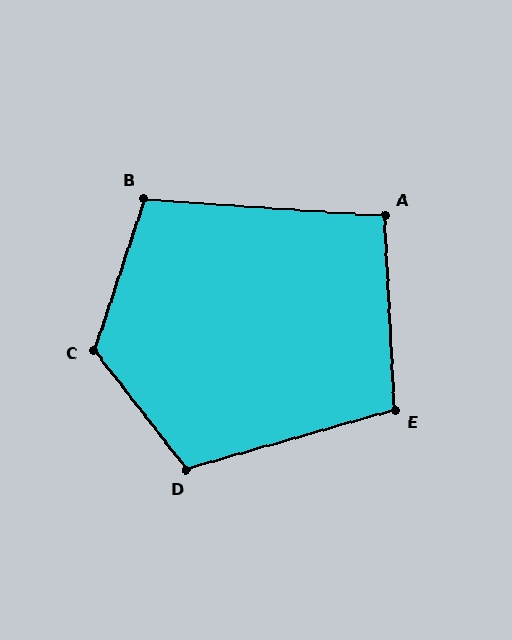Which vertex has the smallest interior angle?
A, at approximately 97 degrees.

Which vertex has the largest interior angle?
C, at approximately 124 degrees.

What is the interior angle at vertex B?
Approximately 104 degrees (obtuse).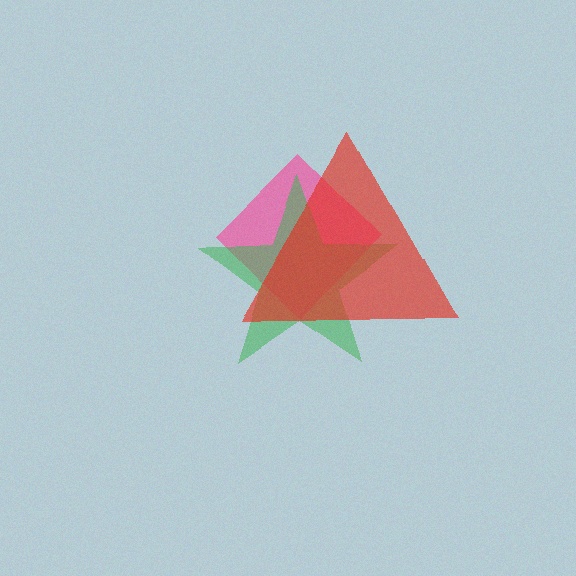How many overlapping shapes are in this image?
There are 3 overlapping shapes in the image.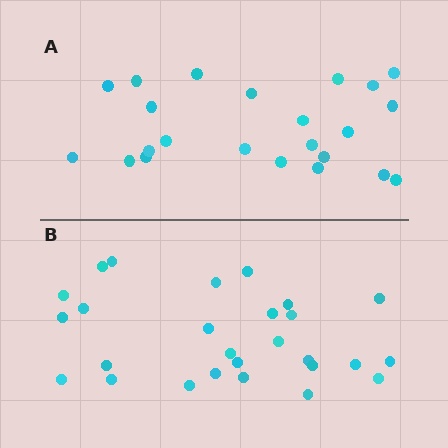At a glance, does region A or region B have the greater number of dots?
Region B (the bottom region) has more dots.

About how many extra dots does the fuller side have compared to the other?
Region B has about 4 more dots than region A.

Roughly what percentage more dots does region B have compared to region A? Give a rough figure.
About 15% more.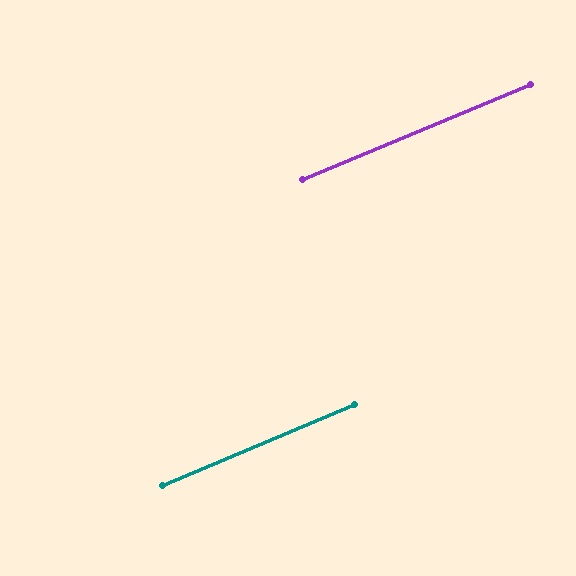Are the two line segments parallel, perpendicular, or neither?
Parallel — their directions differ by only 0.3°.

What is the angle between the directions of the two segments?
Approximately 0 degrees.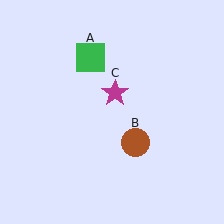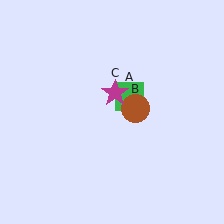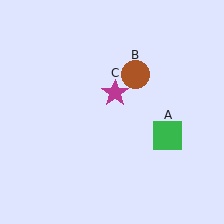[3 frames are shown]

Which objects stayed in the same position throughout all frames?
Magenta star (object C) remained stationary.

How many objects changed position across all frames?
2 objects changed position: green square (object A), brown circle (object B).